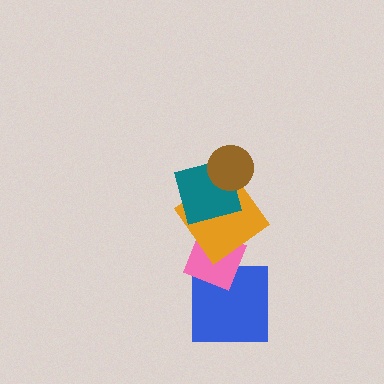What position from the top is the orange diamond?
The orange diamond is 3rd from the top.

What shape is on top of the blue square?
The pink diamond is on top of the blue square.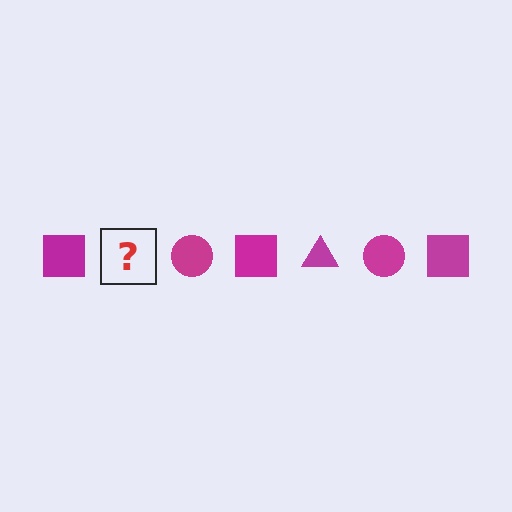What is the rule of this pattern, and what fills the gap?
The rule is that the pattern cycles through square, triangle, circle shapes in magenta. The gap should be filled with a magenta triangle.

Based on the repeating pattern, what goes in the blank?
The blank should be a magenta triangle.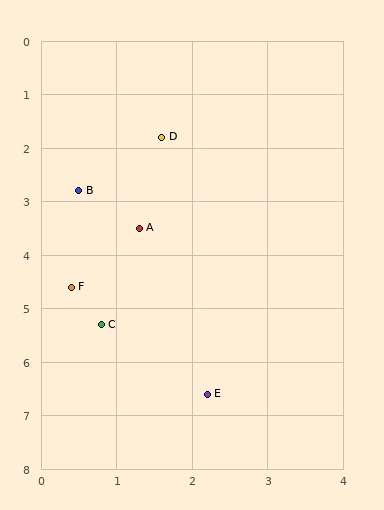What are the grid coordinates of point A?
Point A is at approximately (1.3, 3.5).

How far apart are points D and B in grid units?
Points D and B are about 1.5 grid units apart.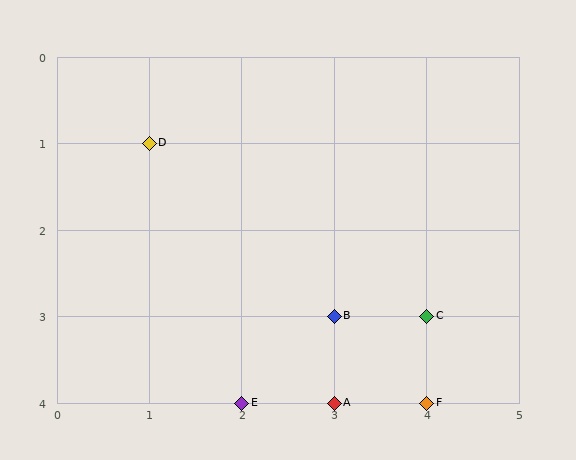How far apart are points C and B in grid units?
Points C and B are 1 column apart.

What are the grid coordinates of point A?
Point A is at grid coordinates (3, 4).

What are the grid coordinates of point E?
Point E is at grid coordinates (2, 4).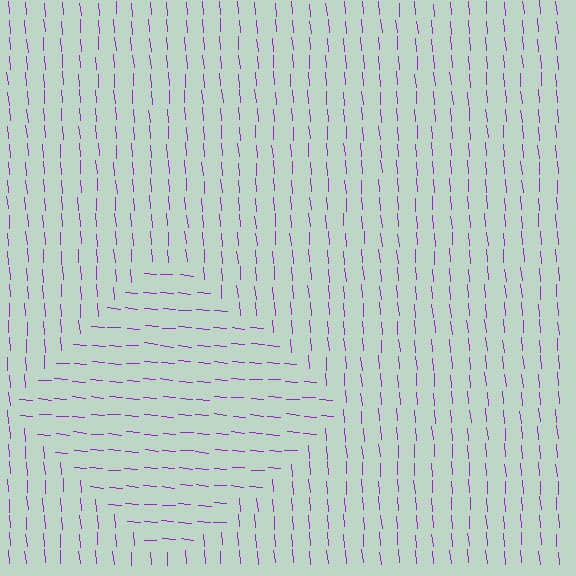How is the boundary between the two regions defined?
The boundary is defined purely by a change in line orientation (approximately 81 degrees difference). All lines are the same color and thickness.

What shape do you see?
I see a diamond.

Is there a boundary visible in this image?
Yes, there is a texture boundary formed by a change in line orientation.